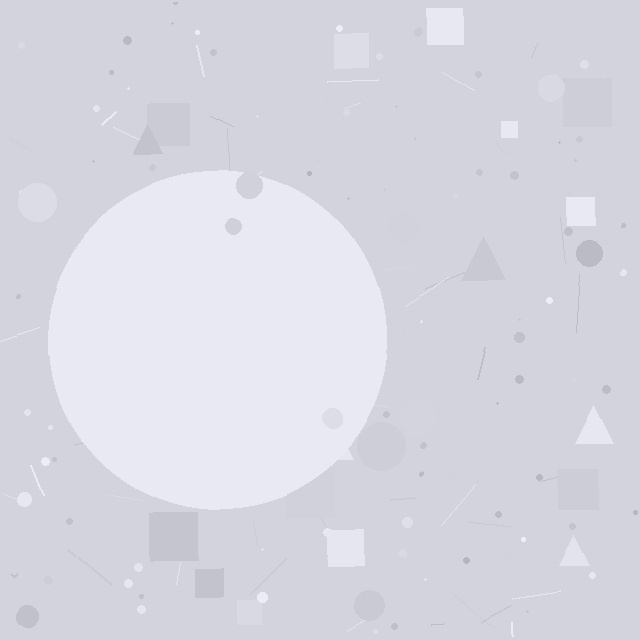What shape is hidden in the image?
A circle is hidden in the image.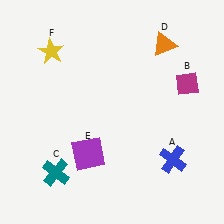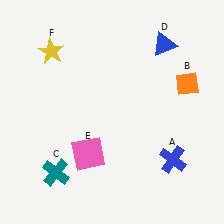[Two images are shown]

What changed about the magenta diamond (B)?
In Image 1, B is magenta. In Image 2, it changed to orange.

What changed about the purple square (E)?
In Image 1, E is purple. In Image 2, it changed to pink.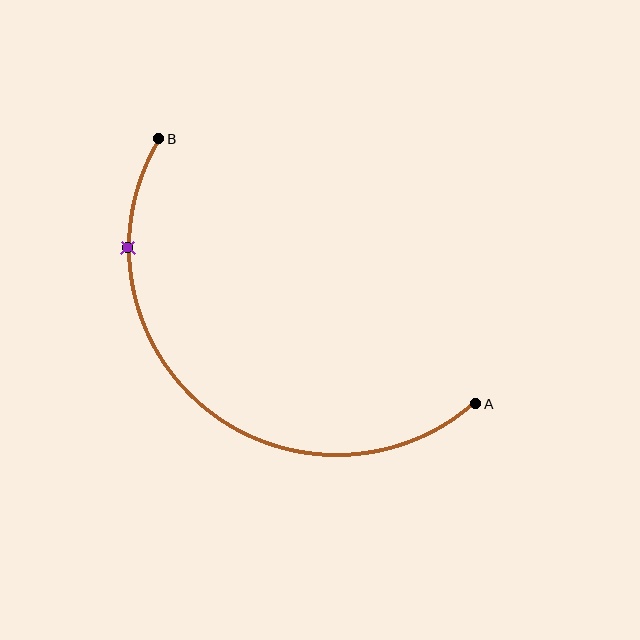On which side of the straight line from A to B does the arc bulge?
The arc bulges below and to the left of the straight line connecting A and B.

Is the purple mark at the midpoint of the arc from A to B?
No. The purple mark lies on the arc but is closer to endpoint B. The arc midpoint would be at the point on the curve equidistant along the arc from both A and B.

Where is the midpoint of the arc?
The arc midpoint is the point on the curve farthest from the straight line joining A and B. It sits below and to the left of that line.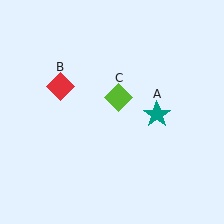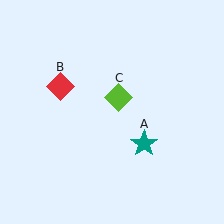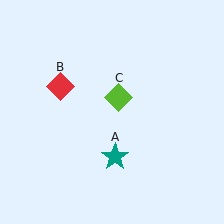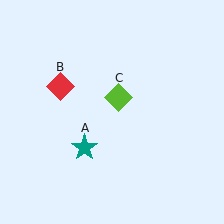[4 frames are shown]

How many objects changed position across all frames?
1 object changed position: teal star (object A).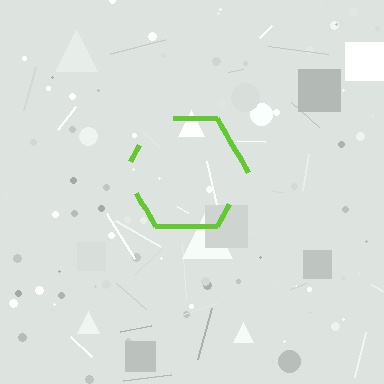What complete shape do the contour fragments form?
The contour fragments form a hexagon.